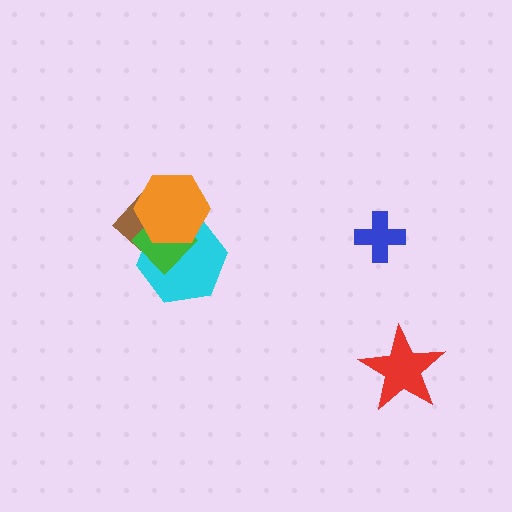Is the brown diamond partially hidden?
Yes, it is partially covered by another shape.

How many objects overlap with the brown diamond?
3 objects overlap with the brown diamond.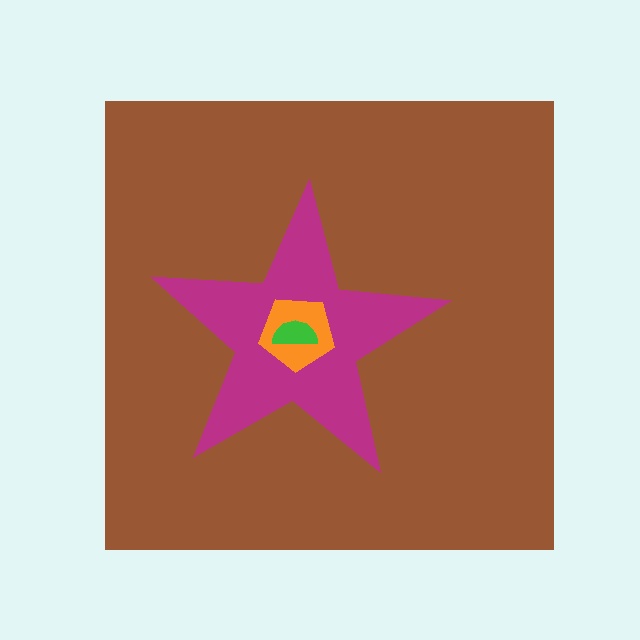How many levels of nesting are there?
4.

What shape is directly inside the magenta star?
The orange pentagon.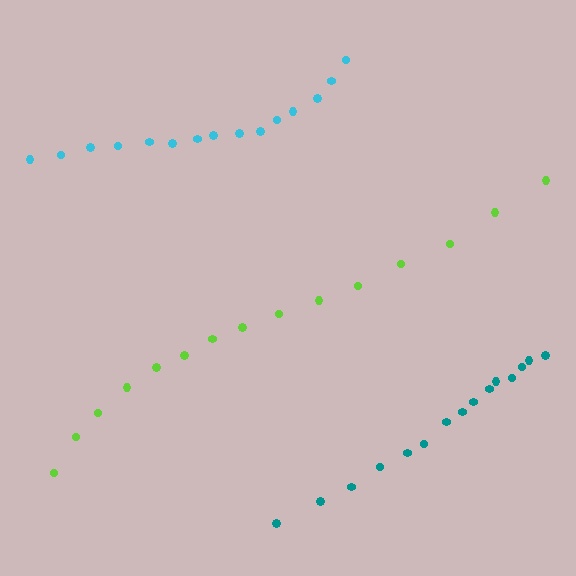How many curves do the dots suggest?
There are 3 distinct paths.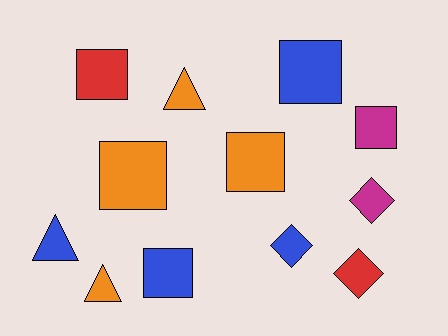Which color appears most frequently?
Blue, with 4 objects.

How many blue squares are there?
There are 2 blue squares.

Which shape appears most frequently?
Square, with 6 objects.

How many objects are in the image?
There are 12 objects.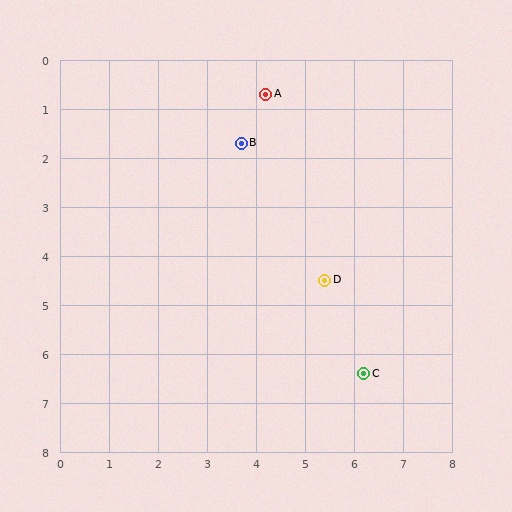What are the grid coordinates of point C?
Point C is at approximately (6.2, 6.4).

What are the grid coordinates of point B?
Point B is at approximately (3.7, 1.7).